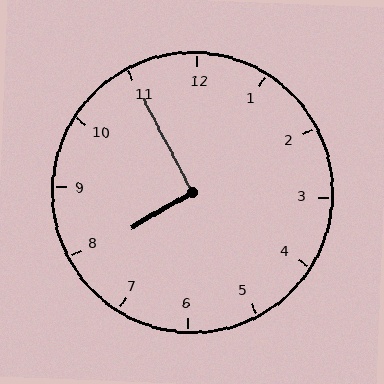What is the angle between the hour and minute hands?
Approximately 92 degrees.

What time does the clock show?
7:55.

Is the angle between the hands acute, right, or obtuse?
It is right.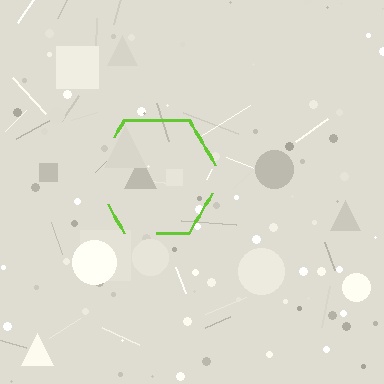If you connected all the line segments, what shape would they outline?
They would outline a hexagon.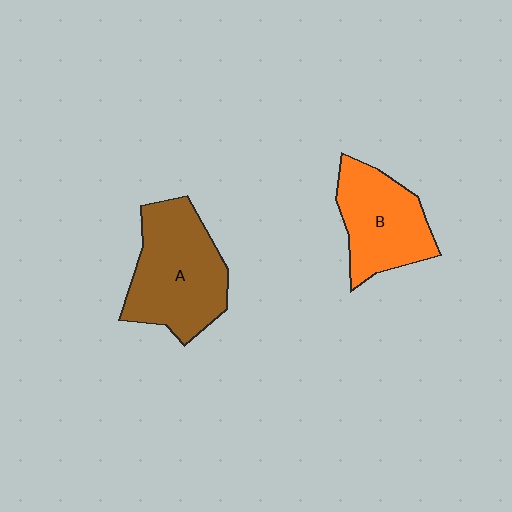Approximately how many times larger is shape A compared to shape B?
Approximately 1.3 times.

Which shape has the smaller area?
Shape B (orange).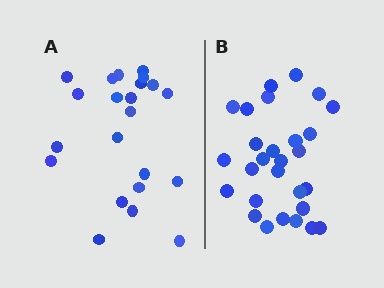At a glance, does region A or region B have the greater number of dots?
Region B (the right region) has more dots.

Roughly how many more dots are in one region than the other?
Region B has about 6 more dots than region A.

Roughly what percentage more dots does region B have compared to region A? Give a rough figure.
About 25% more.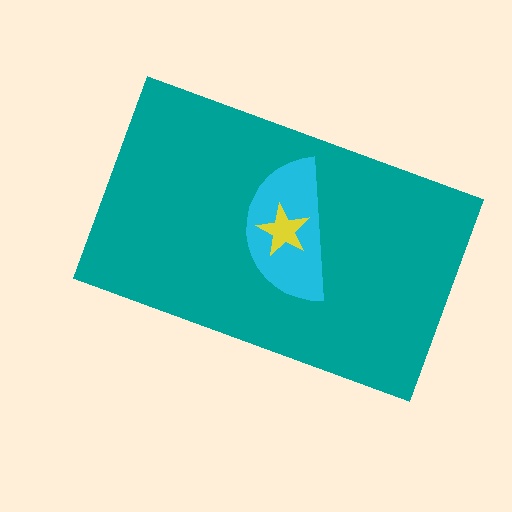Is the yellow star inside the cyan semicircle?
Yes.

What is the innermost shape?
The yellow star.